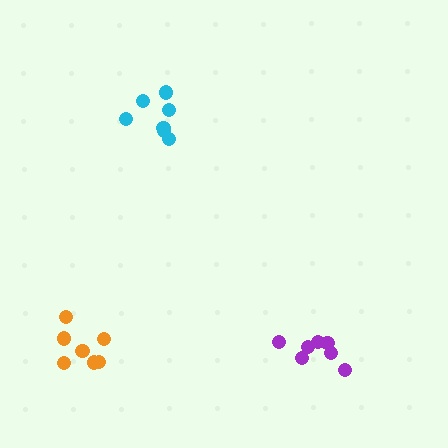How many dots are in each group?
Group 1: 7 dots, Group 2: 7 dots, Group 3: 8 dots (22 total).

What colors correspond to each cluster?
The clusters are colored: purple, cyan, orange.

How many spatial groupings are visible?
There are 3 spatial groupings.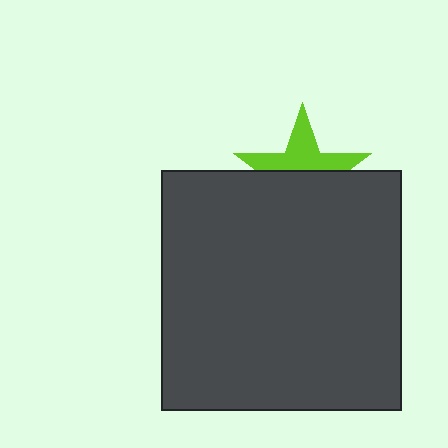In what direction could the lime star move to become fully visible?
The lime star could move up. That would shift it out from behind the dark gray square entirely.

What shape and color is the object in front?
The object in front is a dark gray square.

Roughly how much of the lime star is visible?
A small part of it is visible (roughly 44%).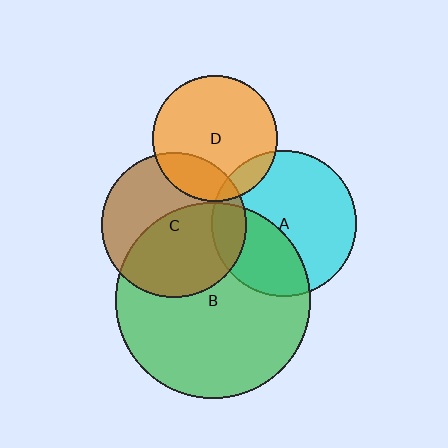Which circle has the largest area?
Circle B (green).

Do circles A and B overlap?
Yes.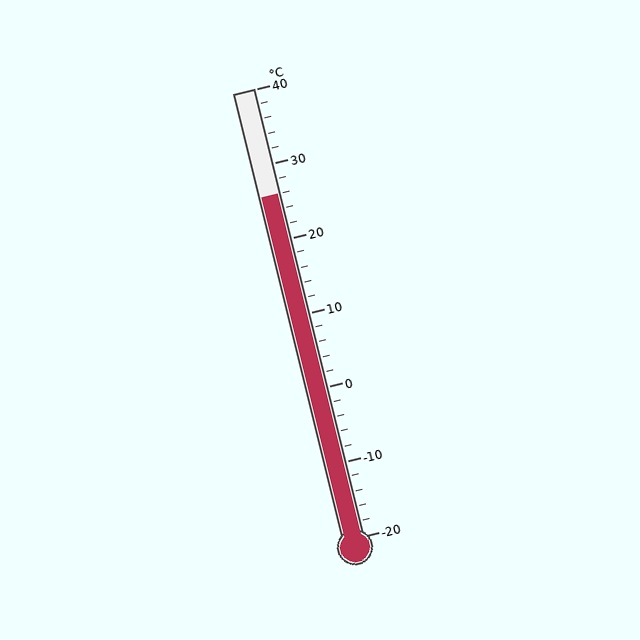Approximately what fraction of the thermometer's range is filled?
The thermometer is filled to approximately 75% of its range.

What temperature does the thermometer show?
The thermometer shows approximately 26°C.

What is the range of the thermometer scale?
The thermometer scale ranges from -20°C to 40°C.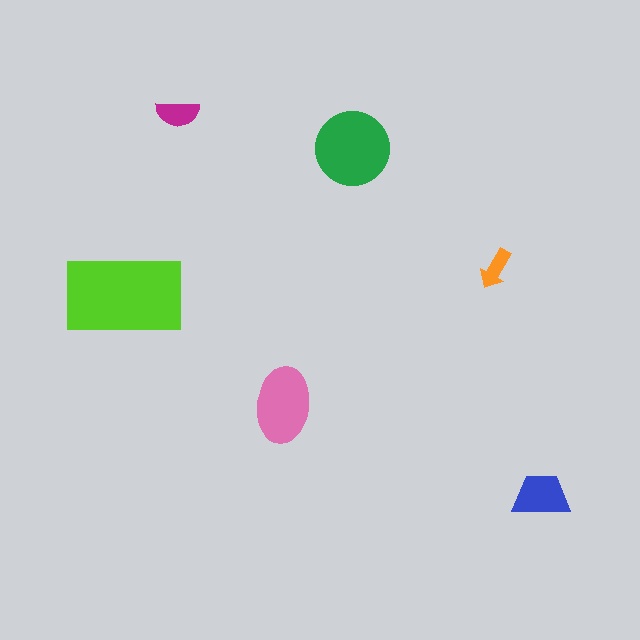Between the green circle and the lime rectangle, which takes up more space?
The lime rectangle.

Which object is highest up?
The magenta semicircle is topmost.